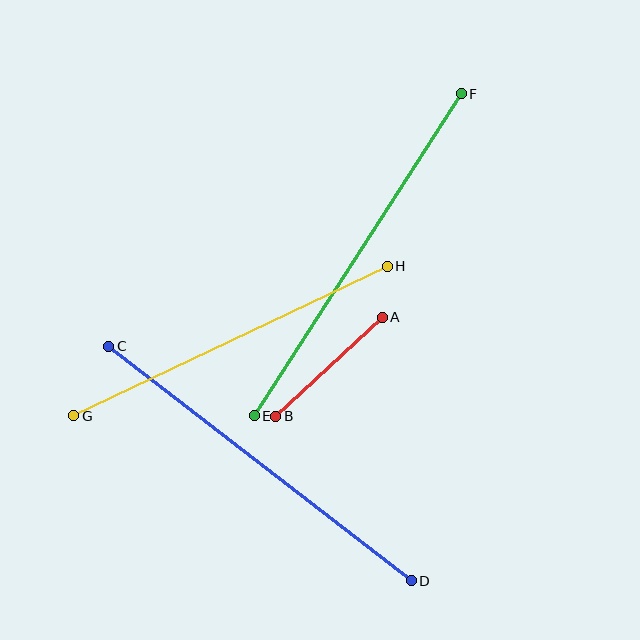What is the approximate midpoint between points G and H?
The midpoint is at approximately (230, 341) pixels.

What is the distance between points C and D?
The distance is approximately 383 pixels.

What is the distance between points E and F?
The distance is approximately 383 pixels.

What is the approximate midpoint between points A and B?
The midpoint is at approximately (329, 367) pixels.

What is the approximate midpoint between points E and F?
The midpoint is at approximately (358, 255) pixels.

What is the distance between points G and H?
The distance is approximately 347 pixels.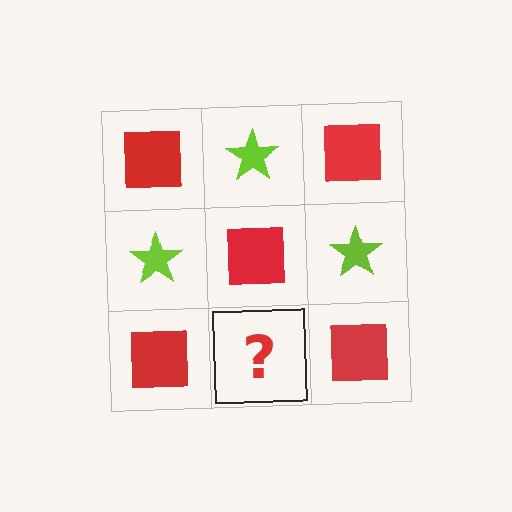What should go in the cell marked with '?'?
The missing cell should contain a lime star.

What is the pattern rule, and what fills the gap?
The rule is that it alternates red square and lime star in a checkerboard pattern. The gap should be filled with a lime star.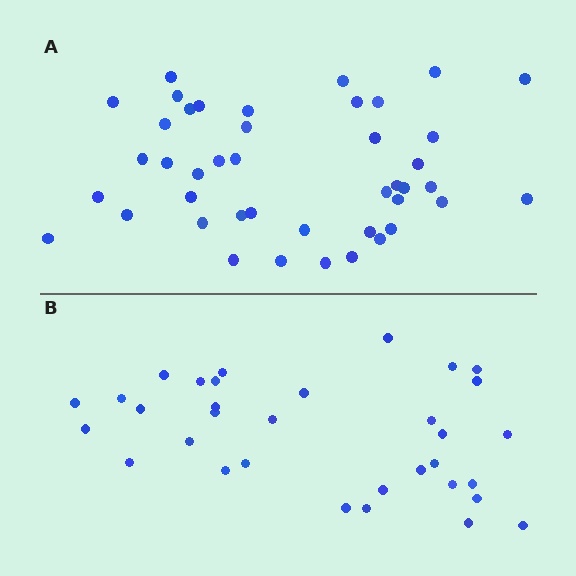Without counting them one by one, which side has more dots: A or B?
Region A (the top region) has more dots.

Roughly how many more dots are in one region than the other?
Region A has roughly 10 or so more dots than region B.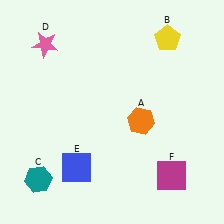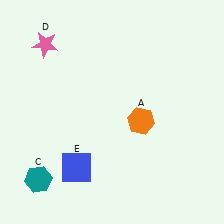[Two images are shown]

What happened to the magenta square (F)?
The magenta square (F) was removed in Image 2. It was in the bottom-right area of Image 1.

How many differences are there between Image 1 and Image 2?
There are 2 differences between the two images.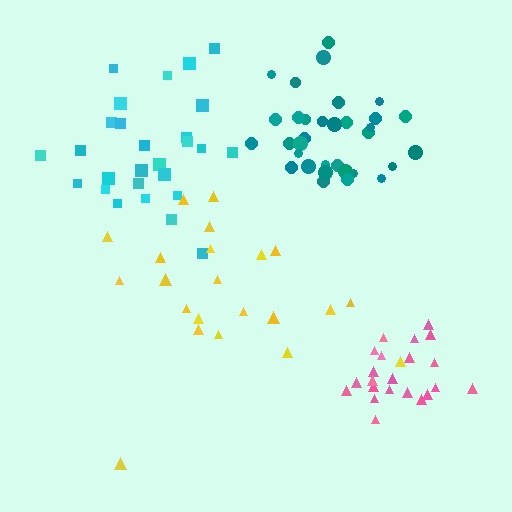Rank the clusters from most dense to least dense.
pink, teal, cyan, yellow.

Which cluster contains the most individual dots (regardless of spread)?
Teal (33).